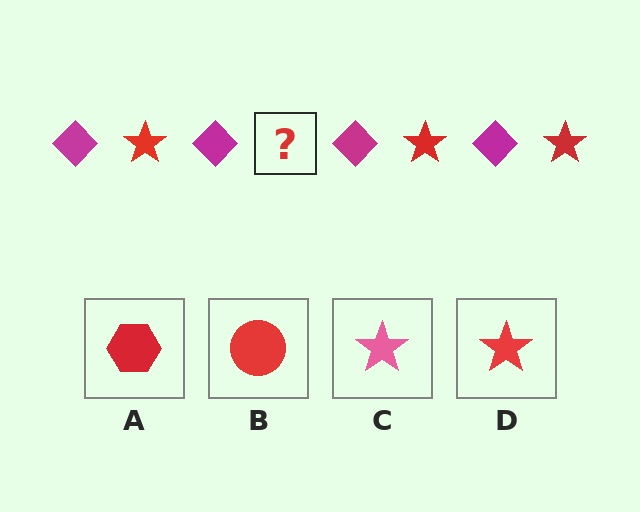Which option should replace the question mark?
Option D.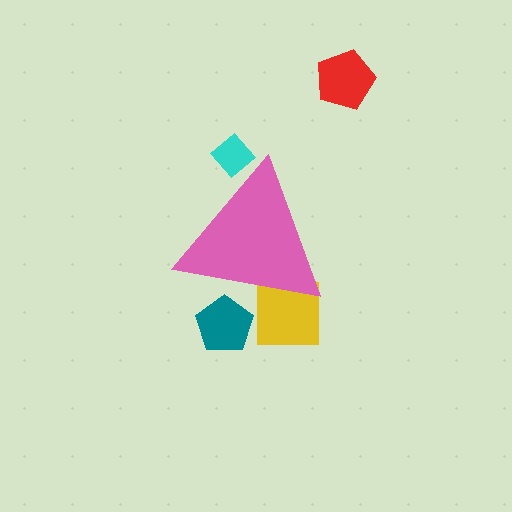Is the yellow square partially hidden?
Yes, the yellow square is partially hidden behind the pink triangle.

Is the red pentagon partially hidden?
No, the red pentagon is fully visible.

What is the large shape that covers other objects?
A pink triangle.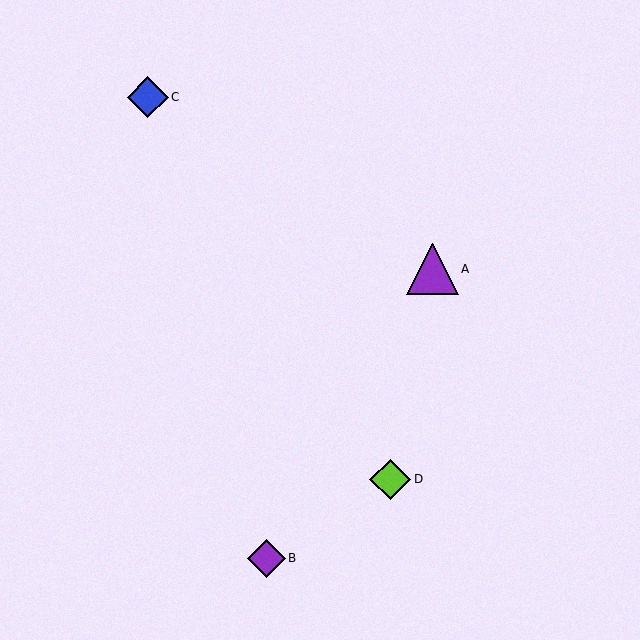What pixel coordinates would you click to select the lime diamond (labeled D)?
Click at (390, 479) to select the lime diamond D.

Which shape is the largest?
The purple triangle (labeled A) is the largest.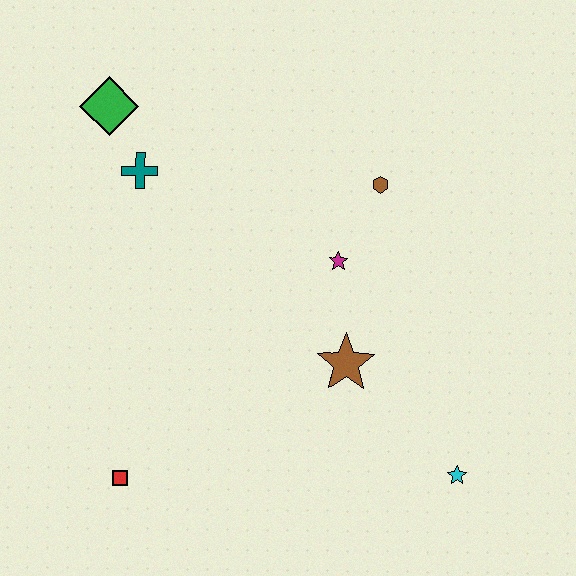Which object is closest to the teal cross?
The green diamond is closest to the teal cross.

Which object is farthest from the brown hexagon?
The red square is farthest from the brown hexagon.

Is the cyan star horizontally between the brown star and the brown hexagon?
No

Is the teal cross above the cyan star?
Yes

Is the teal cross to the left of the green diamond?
No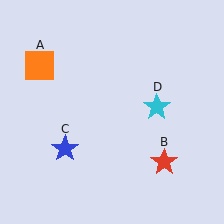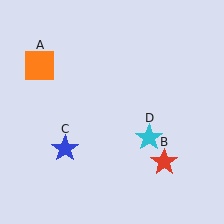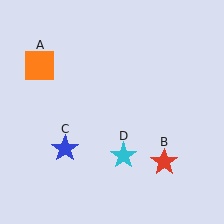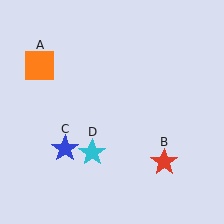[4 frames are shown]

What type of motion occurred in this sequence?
The cyan star (object D) rotated clockwise around the center of the scene.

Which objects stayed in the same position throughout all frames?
Orange square (object A) and red star (object B) and blue star (object C) remained stationary.